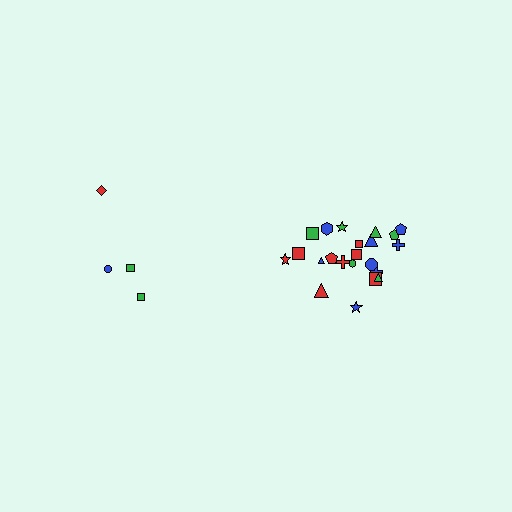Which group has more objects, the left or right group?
The right group.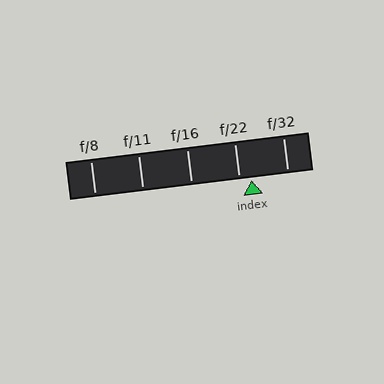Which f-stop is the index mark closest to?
The index mark is closest to f/22.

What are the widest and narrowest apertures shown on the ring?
The widest aperture shown is f/8 and the narrowest is f/32.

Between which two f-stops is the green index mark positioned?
The index mark is between f/22 and f/32.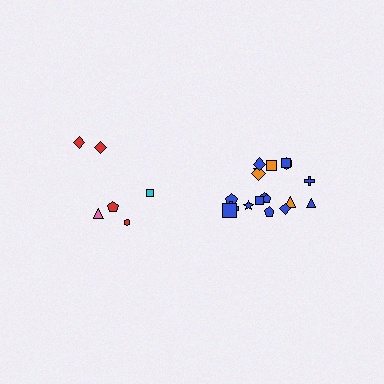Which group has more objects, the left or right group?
The right group.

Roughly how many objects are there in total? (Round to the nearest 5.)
Roughly 25 objects in total.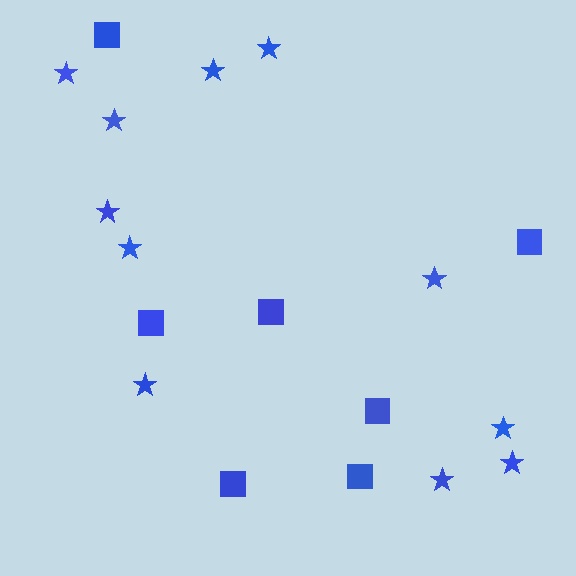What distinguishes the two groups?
There are 2 groups: one group of squares (7) and one group of stars (11).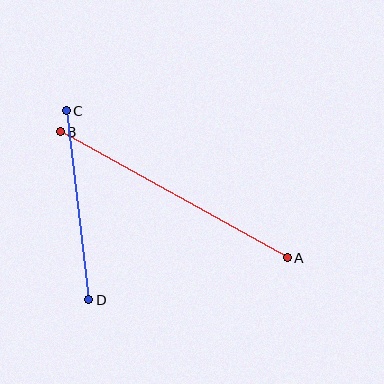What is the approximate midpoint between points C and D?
The midpoint is at approximately (77, 205) pixels.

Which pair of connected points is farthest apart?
Points A and B are farthest apart.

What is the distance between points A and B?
The distance is approximately 260 pixels.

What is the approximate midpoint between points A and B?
The midpoint is at approximately (174, 195) pixels.